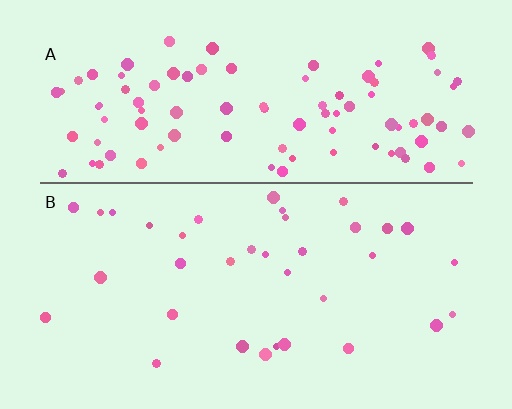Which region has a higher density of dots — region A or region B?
A (the top).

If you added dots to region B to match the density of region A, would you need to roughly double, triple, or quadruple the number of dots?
Approximately triple.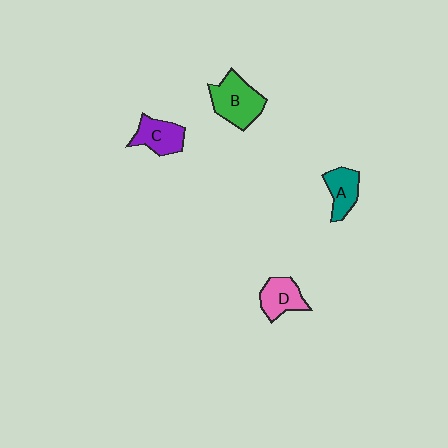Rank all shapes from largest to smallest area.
From largest to smallest: B (green), C (purple), D (pink), A (teal).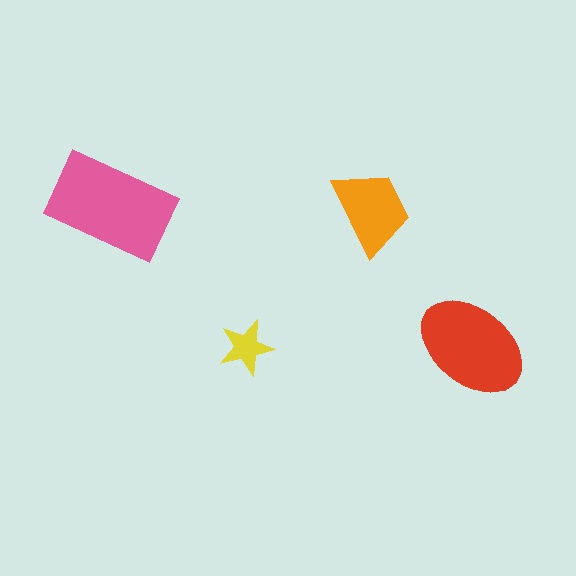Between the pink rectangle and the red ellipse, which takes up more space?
The pink rectangle.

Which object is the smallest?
The yellow star.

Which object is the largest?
The pink rectangle.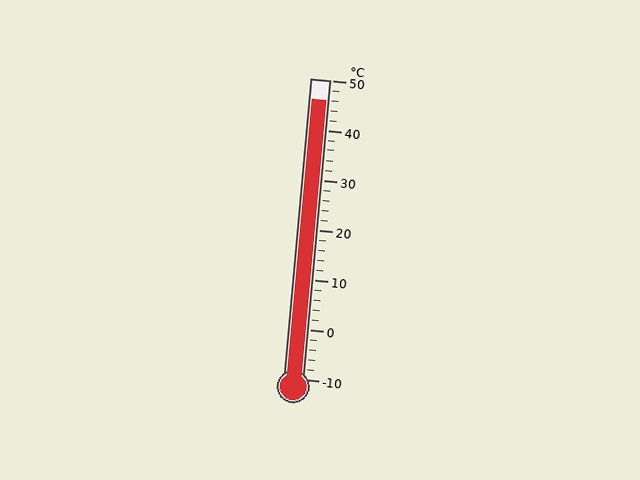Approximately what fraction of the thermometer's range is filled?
The thermometer is filled to approximately 95% of its range.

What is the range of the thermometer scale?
The thermometer scale ranges from -10°C to 50°C.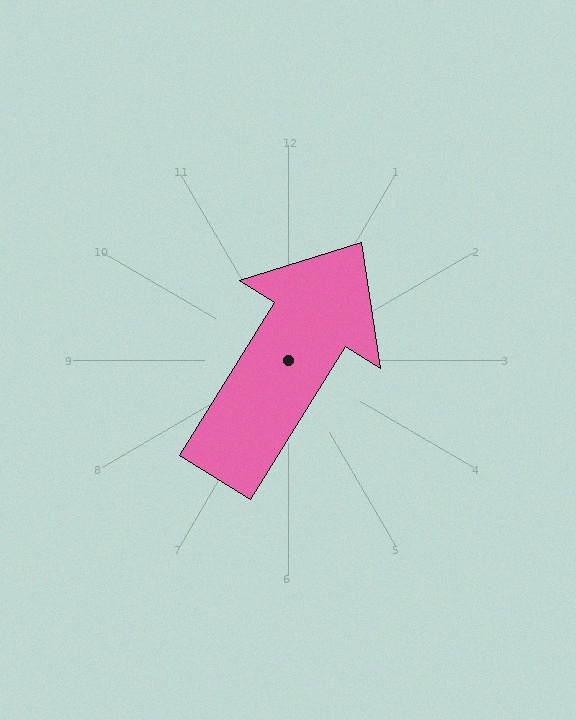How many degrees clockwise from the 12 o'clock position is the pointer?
Approximately 32 degrees.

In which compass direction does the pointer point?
Northeast.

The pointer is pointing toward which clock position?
Roughly 1 o'clock.